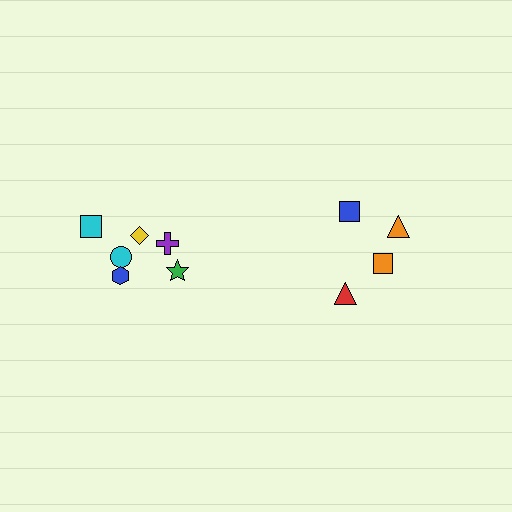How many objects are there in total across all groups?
There are 10 objects.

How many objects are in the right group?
There are 4 objects.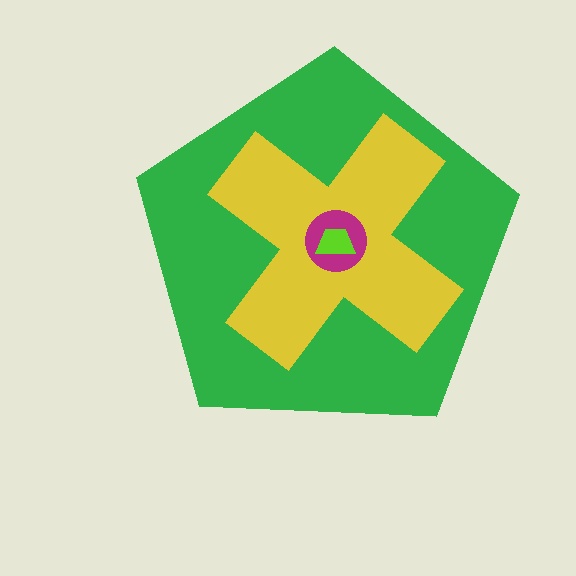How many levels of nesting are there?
4.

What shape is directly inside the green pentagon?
The yellow cross.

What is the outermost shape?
The green pentagon.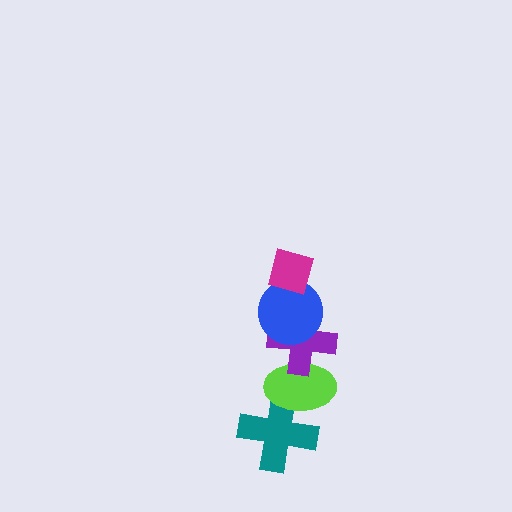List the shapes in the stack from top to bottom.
From top to bottom: the magenta square, the blue circle, the purple cross, the lime ellipse, the teal cross.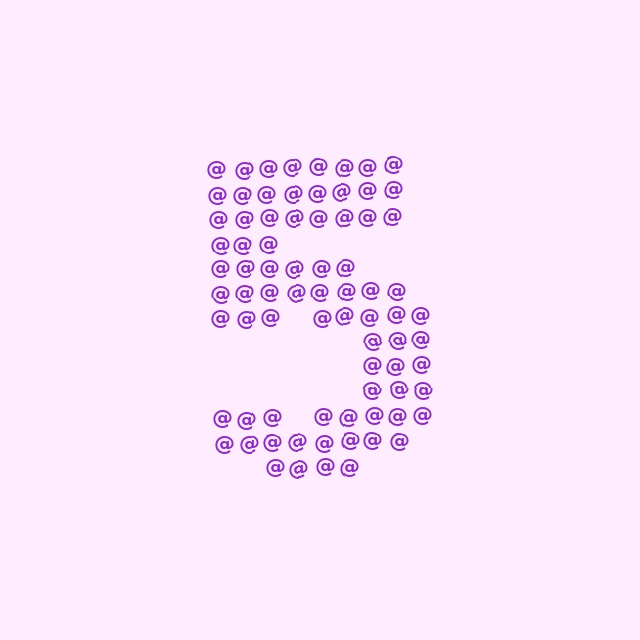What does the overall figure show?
The overall figure shows the digit 5.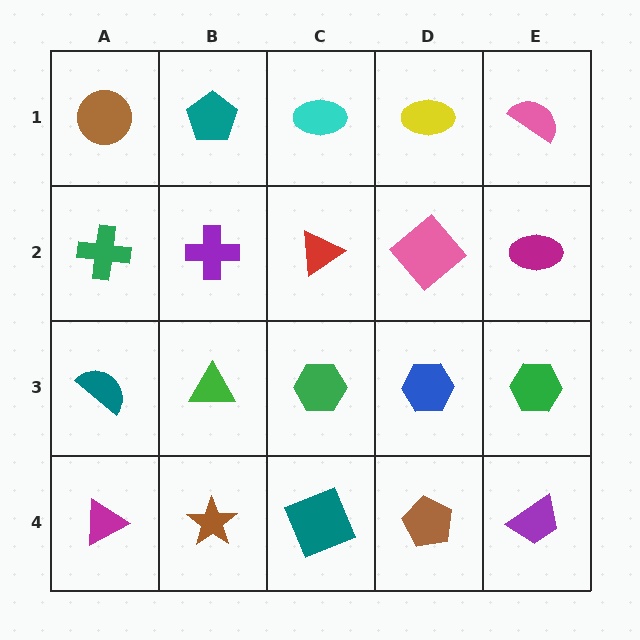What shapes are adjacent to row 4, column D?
A blue hexagon (row 3, column D), a teal square (row 4, column C), a purple trapezoid (row 4, column E).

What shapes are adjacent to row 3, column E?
A magenta ellipse (row 2, column E), a purple trapezoid (row 4, column E), a blue hexagon (row 3, column D).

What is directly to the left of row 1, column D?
A cyan ellipse.